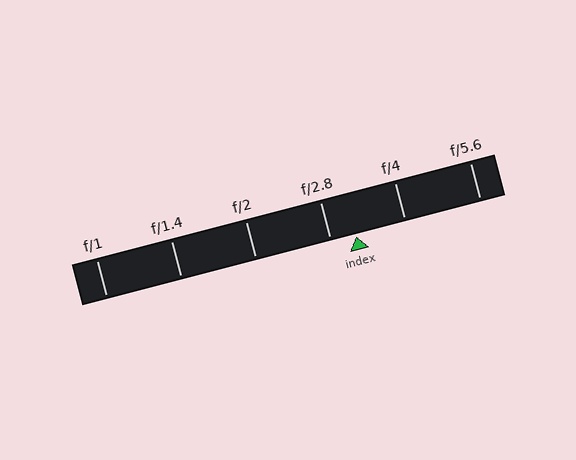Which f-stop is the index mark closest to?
The index mark is closest to f/2.8.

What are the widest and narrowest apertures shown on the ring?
The widest aperture shown is f/1 and the narrowest is f/5.6.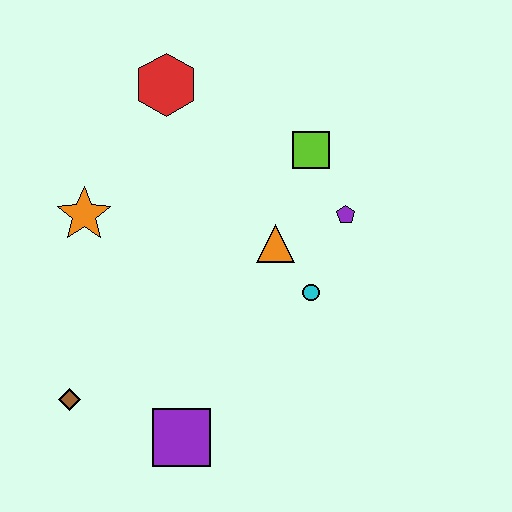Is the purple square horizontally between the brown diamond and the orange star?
No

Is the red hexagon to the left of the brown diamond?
No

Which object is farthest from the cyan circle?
The brown diamond is farthest from the cyan circle.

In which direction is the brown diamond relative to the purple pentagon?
The brown diamond is to the left of the purple pentagon.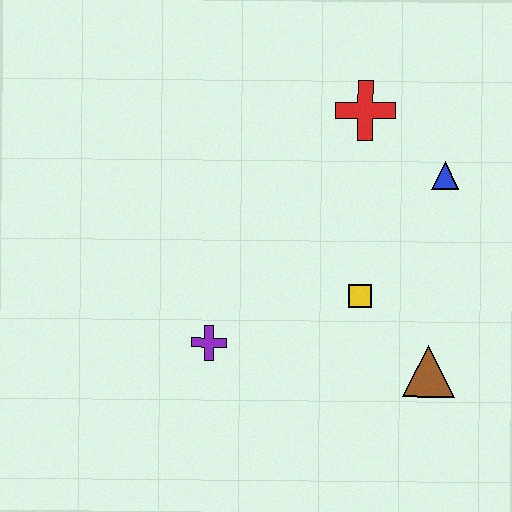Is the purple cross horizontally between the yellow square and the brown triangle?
No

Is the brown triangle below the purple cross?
Yes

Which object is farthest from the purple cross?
The blue triangle is farthest from the purple cross.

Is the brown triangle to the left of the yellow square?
No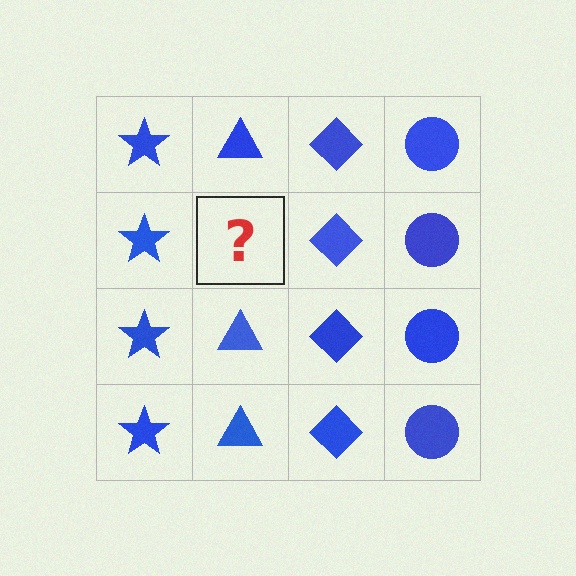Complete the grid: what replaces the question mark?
The question mark should be replaced with a blue triangle.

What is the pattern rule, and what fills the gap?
The rule is that each column has a consistent shape. The gap should be filled with a blue triangle.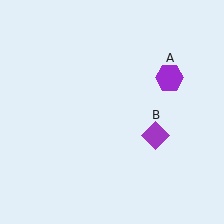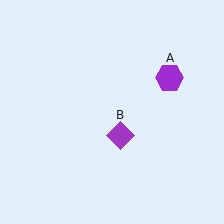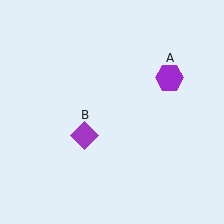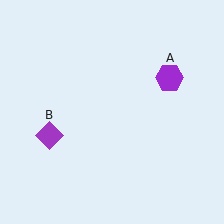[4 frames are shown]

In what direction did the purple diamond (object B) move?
The purple diamond (object B) moved left.